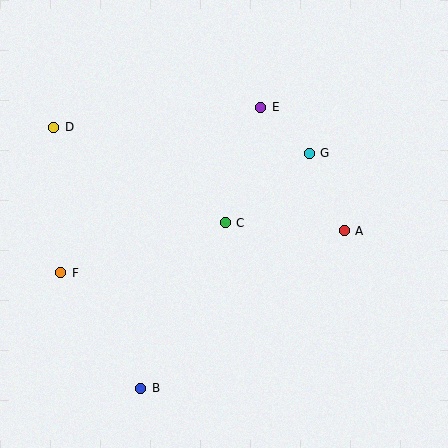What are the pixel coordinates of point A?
Point A is at (344, 231).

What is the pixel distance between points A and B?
The distance between A and B is 257 pixels.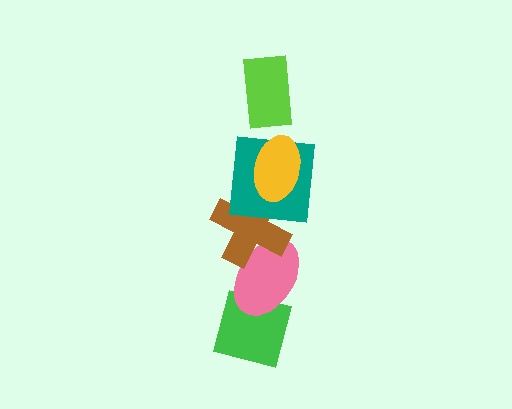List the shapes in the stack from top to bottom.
From top to bottom: the lime rectangle, the yellow ellipse, the teal square, the brown cross, the pink ellipse, the green square.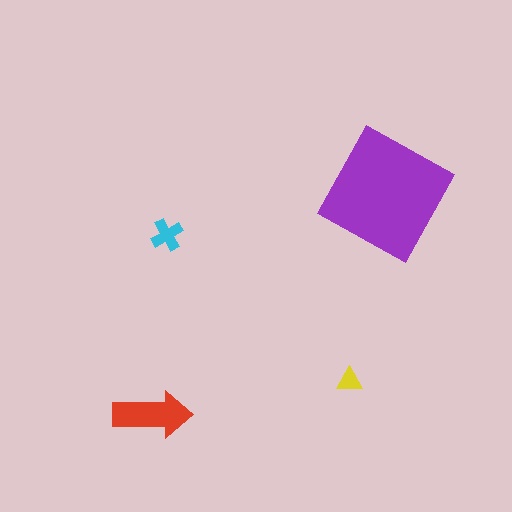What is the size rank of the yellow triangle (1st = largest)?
4th.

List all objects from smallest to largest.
The yellow triangle, the cyan cross, the red arrow, the purple square.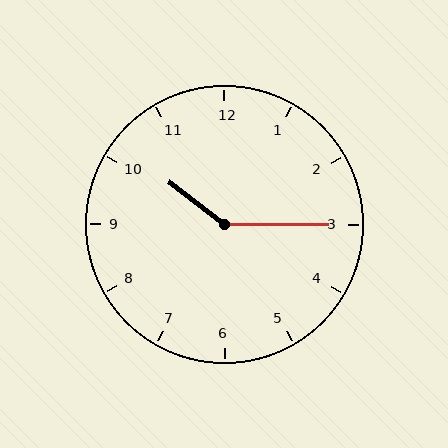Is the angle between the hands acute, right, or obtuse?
It is obtuse.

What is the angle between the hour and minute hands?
Approximately 142 degrees.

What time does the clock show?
10:15.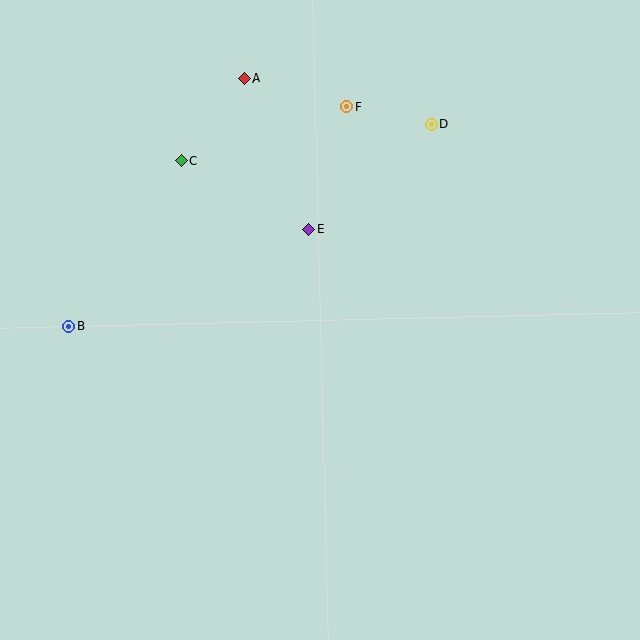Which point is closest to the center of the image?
Point E at (309, 230) is closest to the center.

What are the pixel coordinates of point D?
Point D is at (431, 125).